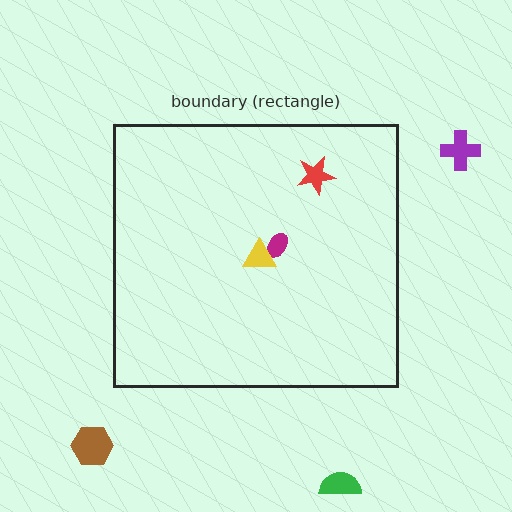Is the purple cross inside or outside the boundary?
Outside.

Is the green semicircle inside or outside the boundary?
Outside.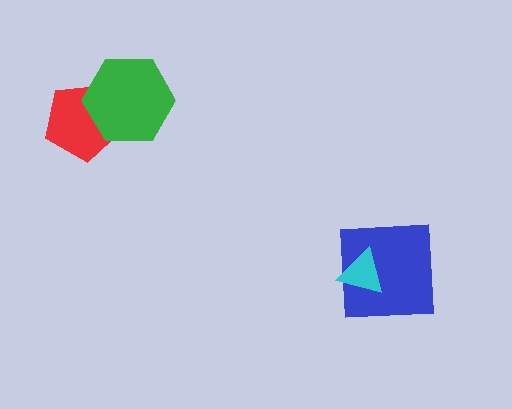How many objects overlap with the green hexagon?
1 object overlaps with the green hexagon.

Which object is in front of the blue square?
The cyan triangle is in front of the blue square.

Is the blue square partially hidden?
Yes, it is partially covered by another shape.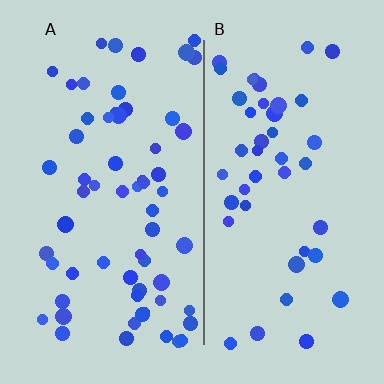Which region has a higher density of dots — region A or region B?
A (the left).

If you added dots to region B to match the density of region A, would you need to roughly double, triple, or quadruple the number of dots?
Approximately double.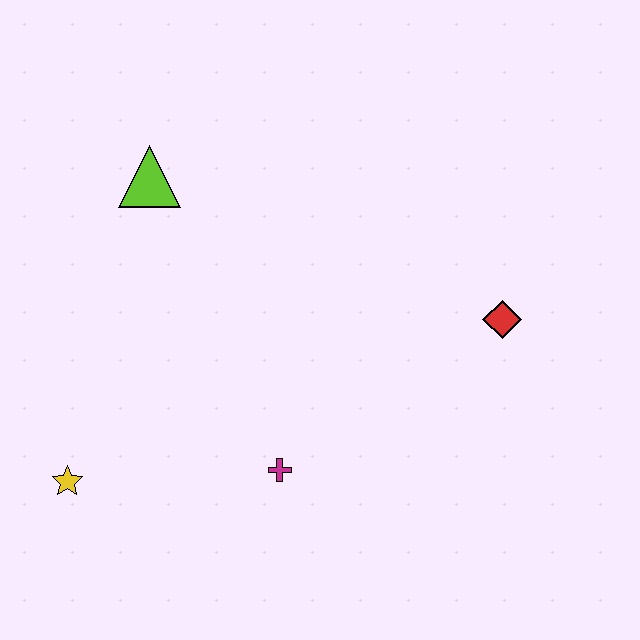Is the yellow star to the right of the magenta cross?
No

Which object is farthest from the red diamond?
The yellow star is farthest from the red diamond.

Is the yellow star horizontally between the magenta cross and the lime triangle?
No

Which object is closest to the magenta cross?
The yellow star is closest to the magenta cross.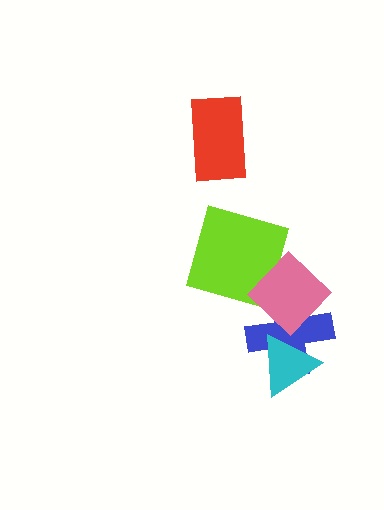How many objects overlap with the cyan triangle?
1 object overlaps with the cyan triangle.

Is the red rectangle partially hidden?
No, no other shape covers it.